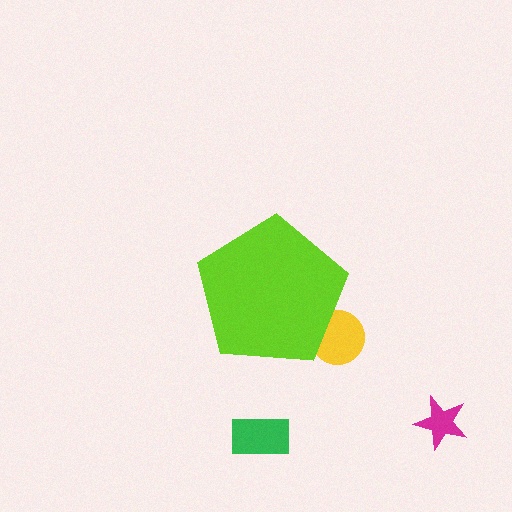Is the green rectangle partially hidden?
No, the green rectangle is fully visible.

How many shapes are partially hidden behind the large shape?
2 shapes are partially hidden.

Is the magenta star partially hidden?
No, the magenta star is fully visible.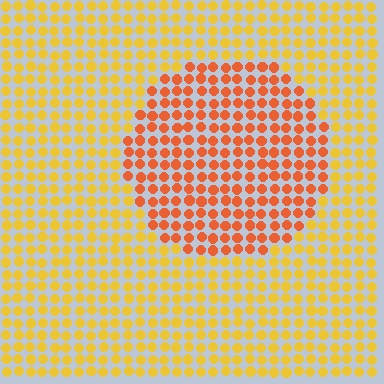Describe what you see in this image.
The image is filled with small yellow elements in a uniform arrangement. A circle-shaped region is visible where the elements are tinted to a slightly different hue, forming a subtle color boundary.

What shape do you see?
I see a circle.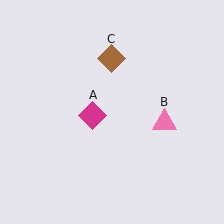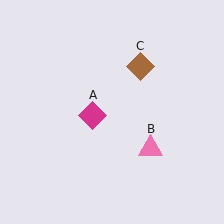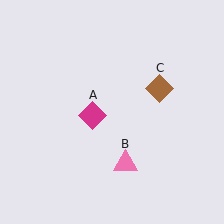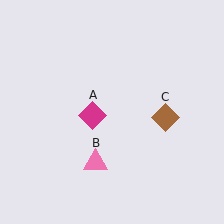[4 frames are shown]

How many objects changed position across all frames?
2 objects changed position: pink triangle (object B), brown diamond (object C).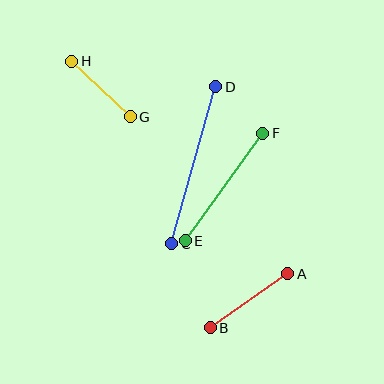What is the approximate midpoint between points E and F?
The midpoint is at approximately (224, 187) pixels.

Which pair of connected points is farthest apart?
Points C and D are farthest apart.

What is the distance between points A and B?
The distance is approximately 95 pixels.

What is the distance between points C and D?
The distance is approximately 163 pixels.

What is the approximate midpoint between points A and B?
The midpoint is at approximately (249, 301) pixels.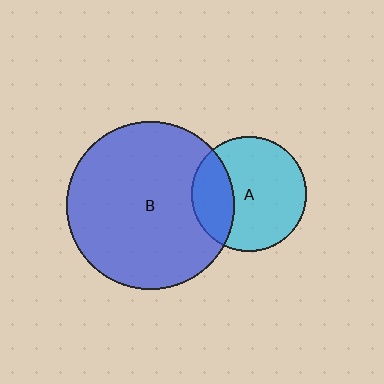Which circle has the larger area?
Circle B (blue).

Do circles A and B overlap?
Yes.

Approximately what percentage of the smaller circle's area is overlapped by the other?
Approximately 30%.